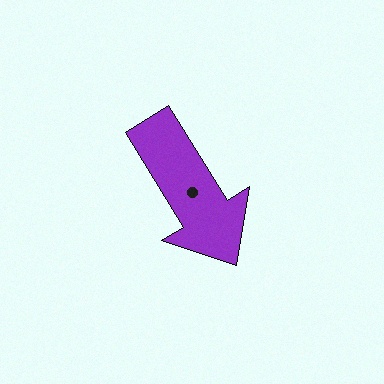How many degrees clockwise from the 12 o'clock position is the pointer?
Approximately 148 degrees.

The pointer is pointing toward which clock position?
Roughly 5 o'clock.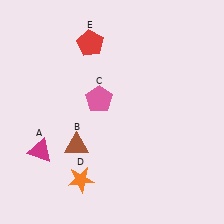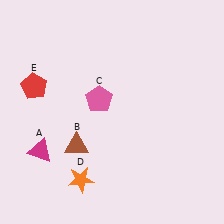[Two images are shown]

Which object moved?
The red pentagon (E) moved left.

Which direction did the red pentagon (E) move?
The red pentagon (E) moved left.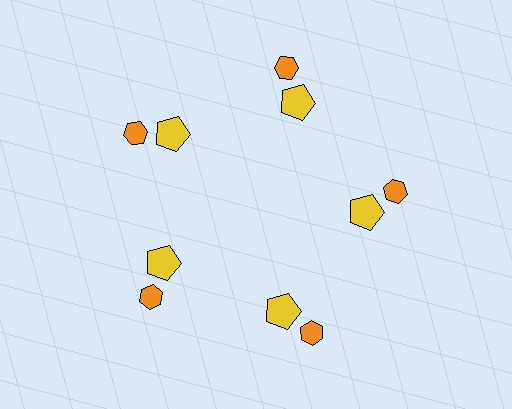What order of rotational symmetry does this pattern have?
This pattern has 5-fold rotational symmetry.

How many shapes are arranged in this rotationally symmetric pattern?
There are 10 shapes, arranged in 5 groups of 2.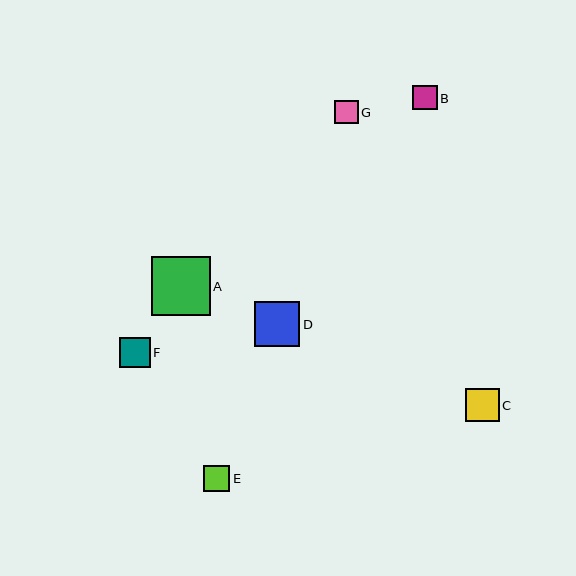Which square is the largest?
Square A is the largest with a size of approximately 59 pixels.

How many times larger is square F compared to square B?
Square F is approximately 1.2 times the size of square B.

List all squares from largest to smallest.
From largest to smallest: A, D, C, F, E, B, G.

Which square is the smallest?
Square G is the smallest with a size of approximately 23 pixels.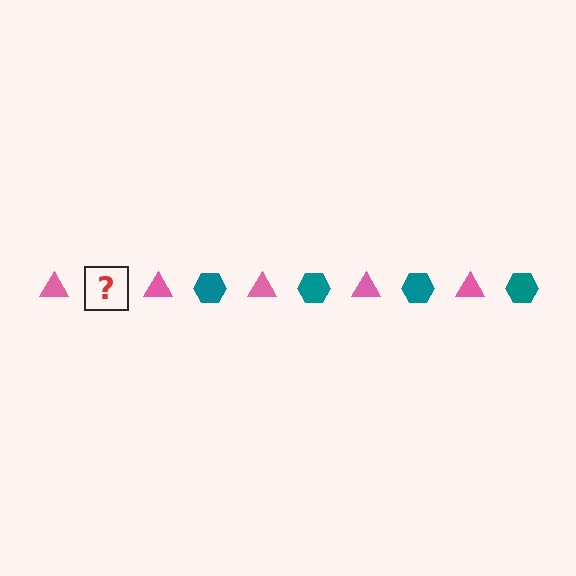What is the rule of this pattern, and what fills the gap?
The rule is that the pattern alternates between pink triangle and teal hexagon. The gap should be filled with a teal hexagon.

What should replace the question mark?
The question mark should be replaced with a teal hexagon.